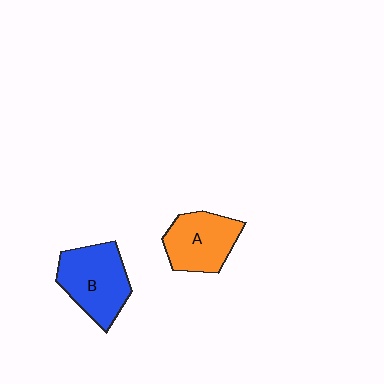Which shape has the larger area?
Shape B (blue).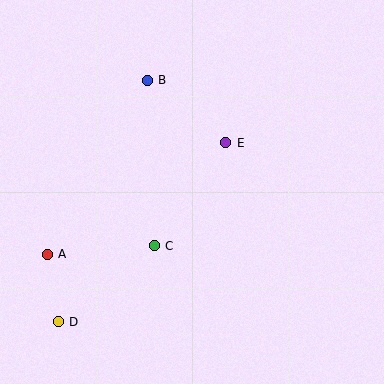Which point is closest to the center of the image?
Point E at (226, 143) is closest to the center.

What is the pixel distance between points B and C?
The distance between B and C is 166 pixels.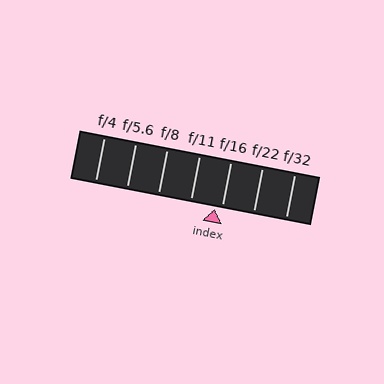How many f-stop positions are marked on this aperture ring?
There are 7 f-stop positions marked.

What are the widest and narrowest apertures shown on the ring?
The widest aperture shown is f/4 and the narrowest is f/32.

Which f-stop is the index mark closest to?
The index mark is closest to f/16.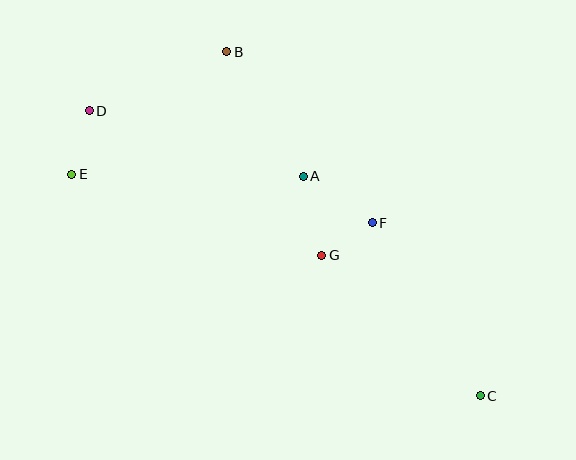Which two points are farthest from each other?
Points C and D are farthest from each other.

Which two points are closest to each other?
Points F and G are closest to each other.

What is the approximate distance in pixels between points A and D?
The distance between A and D is approximately 224 pixels.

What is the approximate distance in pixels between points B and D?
The distance between B and D is approximately 149 pixels.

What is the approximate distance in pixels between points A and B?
The distance between A and B is approximately 146 pixels.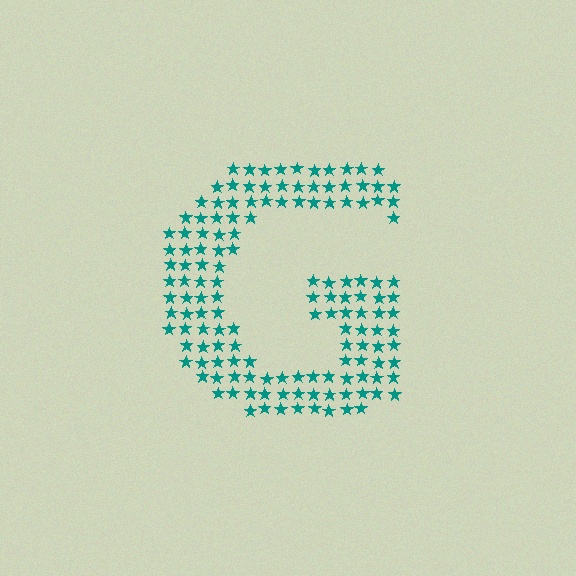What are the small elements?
The small elements are stars.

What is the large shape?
The large shape is the letter G.